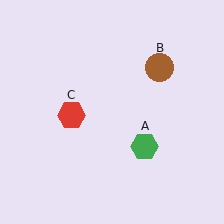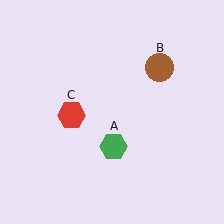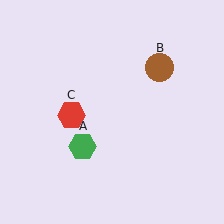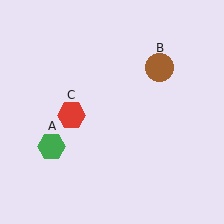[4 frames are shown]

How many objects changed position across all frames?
1 object changed position: green hexagon (object A).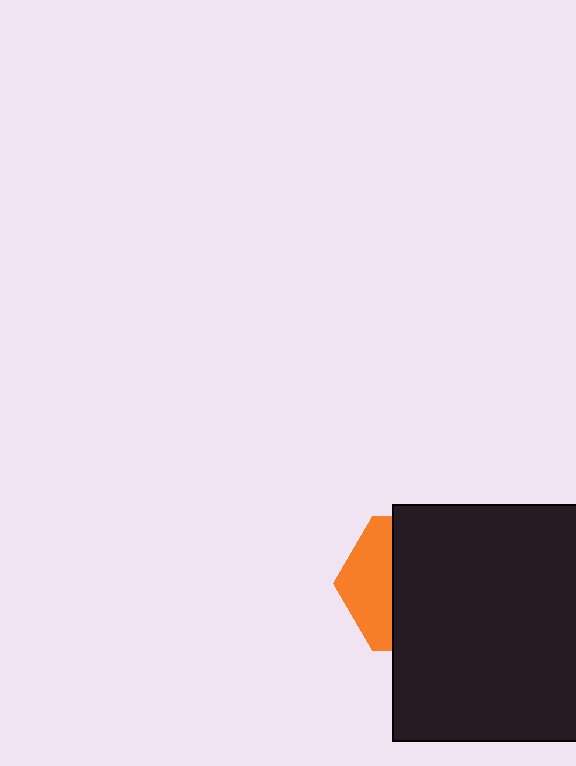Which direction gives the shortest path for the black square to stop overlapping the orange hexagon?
Moving right gives the shortest separation.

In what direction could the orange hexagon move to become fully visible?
The orange hexagon could move left. That would shift it out from behind the black square entirely.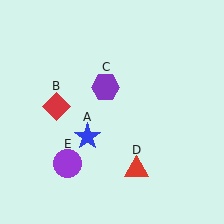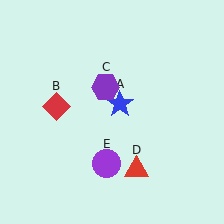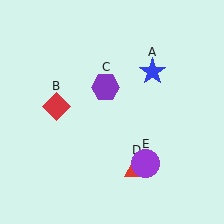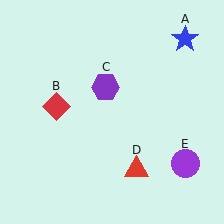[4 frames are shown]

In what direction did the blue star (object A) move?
The blue star (object A) moved up and to the right.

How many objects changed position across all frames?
2 objects changed position: blue star (object A), purple circle (object E).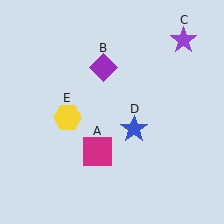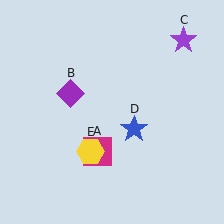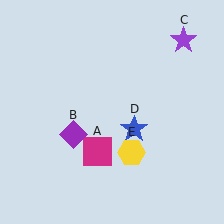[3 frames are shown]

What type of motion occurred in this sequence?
The purple diamond (object B), yellow hexagon (object E) rotated counterclockwise around the center of the scene.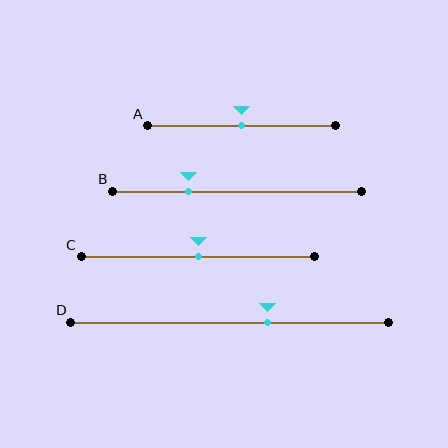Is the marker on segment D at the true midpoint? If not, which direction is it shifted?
No, the marker on segment D is shifted to the right by about 12% of the segment length.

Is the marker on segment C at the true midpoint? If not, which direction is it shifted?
Yes, the marker on segment C is at the true midpoint.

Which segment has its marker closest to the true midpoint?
Segment A has its marker closest to the true midpoint.